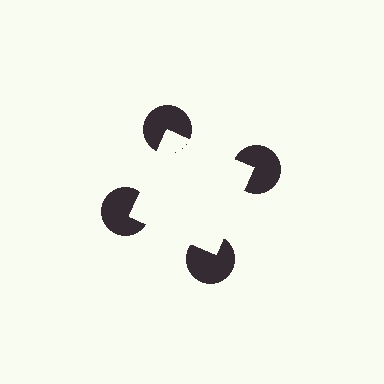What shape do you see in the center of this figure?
An illusory square — its edges are inferred from the aligned wedge cuts in the pac-man discs, not physically drawn.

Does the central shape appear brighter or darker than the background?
It typically appears slightly brighter than the background, even though no actual brightness change is drawn.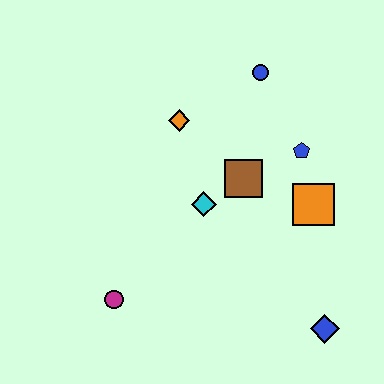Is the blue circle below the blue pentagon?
No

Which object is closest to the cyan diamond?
The brown square is closest to the cyan diamond.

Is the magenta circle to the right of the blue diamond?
No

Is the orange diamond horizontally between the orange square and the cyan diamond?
No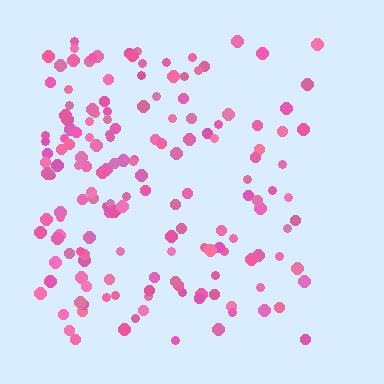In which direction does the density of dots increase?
From right to left, with the left side densest.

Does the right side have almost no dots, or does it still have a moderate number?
Still a moderate number, just noticeably fewer than the left.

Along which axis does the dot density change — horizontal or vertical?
Horizontal.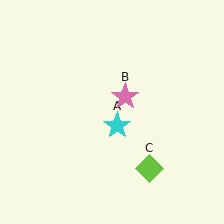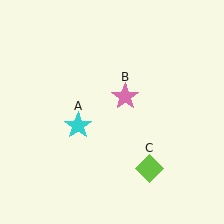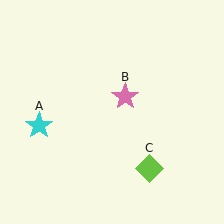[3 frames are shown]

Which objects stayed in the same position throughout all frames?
Pink star (object B) and lime diamond (object C) remained stationary.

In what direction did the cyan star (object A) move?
The cyan star (object A) moved left.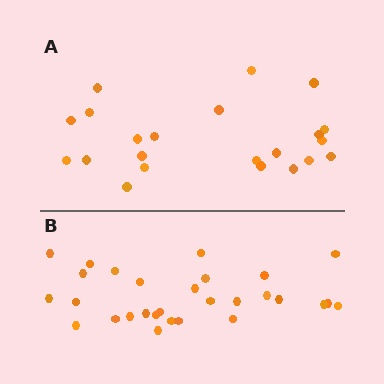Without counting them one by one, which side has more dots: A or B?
Region B (the bottom region) has more dots.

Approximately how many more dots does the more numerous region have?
Region B has roughly 8 or so more dots than region A.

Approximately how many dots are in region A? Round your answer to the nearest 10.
About 20 dots. (The exact count is 22, which rounds to 20.)